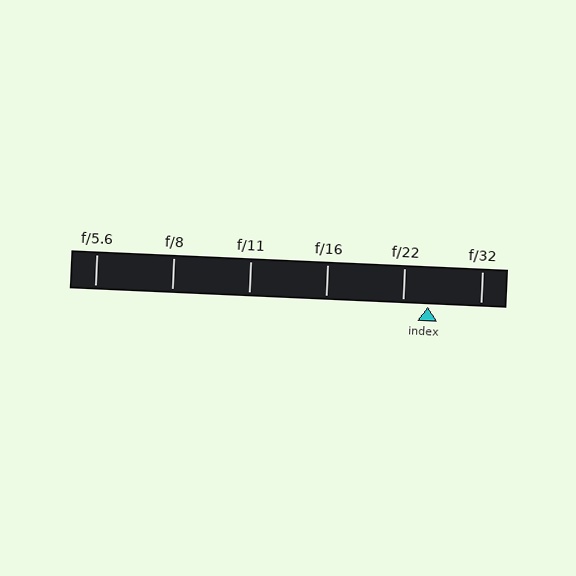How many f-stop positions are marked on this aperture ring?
There are 6 f-stop positions marked.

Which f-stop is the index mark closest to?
The index mark is closest to f/22.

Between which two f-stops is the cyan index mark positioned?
The index mark is between f/22 and f/32.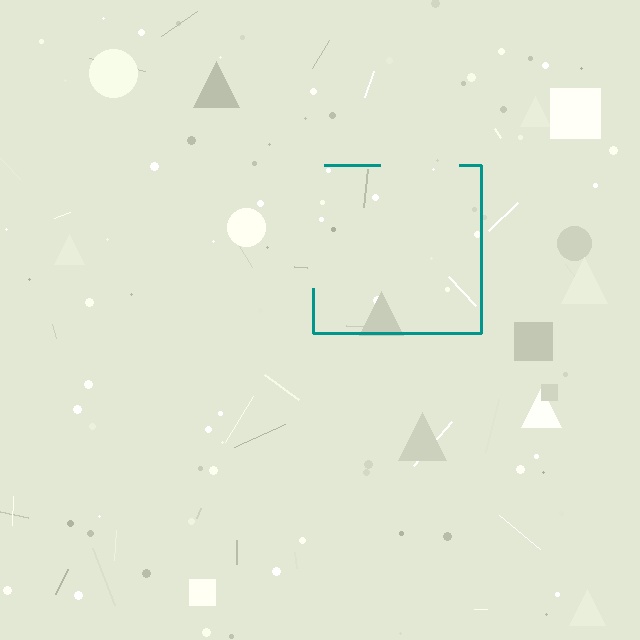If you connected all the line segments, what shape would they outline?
They would outline a square.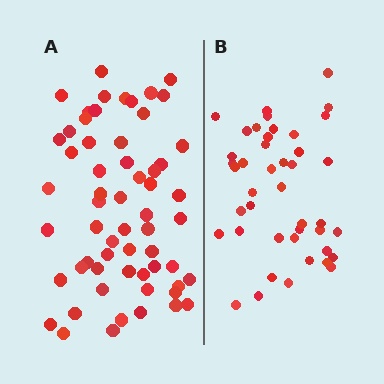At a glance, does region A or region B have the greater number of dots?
Region A (the left region) has more dots.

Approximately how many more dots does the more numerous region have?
Region A has approximately 15 more dots than region B.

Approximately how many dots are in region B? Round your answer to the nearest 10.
About 40 dots. (The exact count is 43, which rounds to 40.)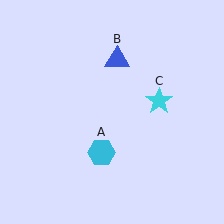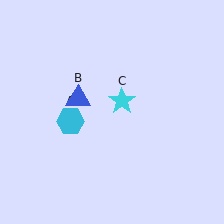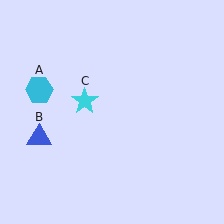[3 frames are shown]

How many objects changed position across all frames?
3 objects changed position: cyan hexagon (object A), blue triangle (object B), cyan star (object C).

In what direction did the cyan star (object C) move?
The cyan star (object C) moved left.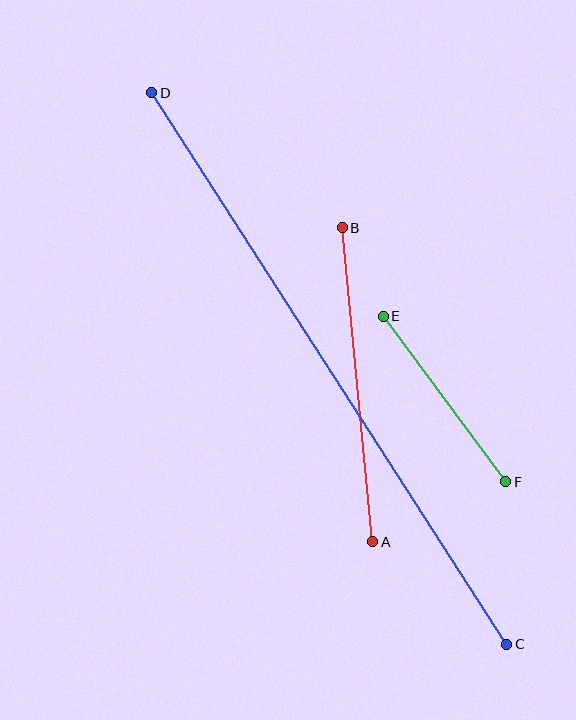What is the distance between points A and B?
The distance is approximately 315 pixels.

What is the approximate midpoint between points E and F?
The midpoint is at approximately (444, 399) pixels.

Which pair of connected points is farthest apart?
Points C and D are farthest apart.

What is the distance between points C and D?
The distance is approximately 656 pixels.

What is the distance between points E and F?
The distance is approximately 206 pixels.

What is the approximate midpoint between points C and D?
The midpoint is at approximately (329, 369) pixels.